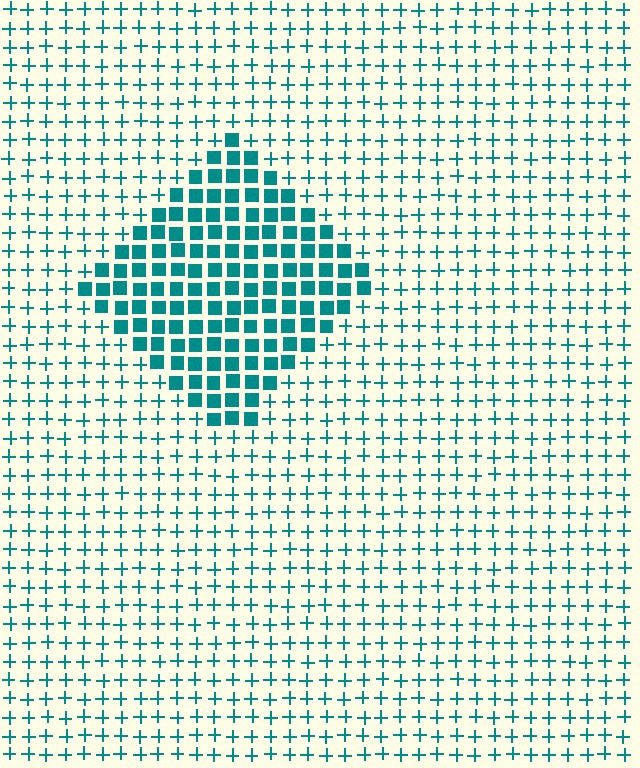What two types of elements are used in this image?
The image uses squares inside the diamond region and plus signs outside it.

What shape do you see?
I see a diamond.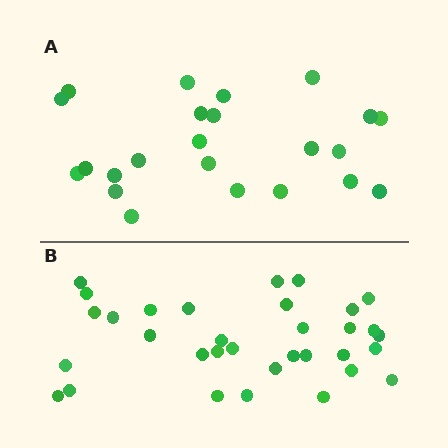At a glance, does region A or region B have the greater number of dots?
Region B (the bottom region) has more dots.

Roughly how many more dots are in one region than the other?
Region B has roughly 10 or so more dots than region A.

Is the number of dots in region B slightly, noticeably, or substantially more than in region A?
Region B has noticeably more, but not dramatically so. The ratio is roughly 1.4 to 1.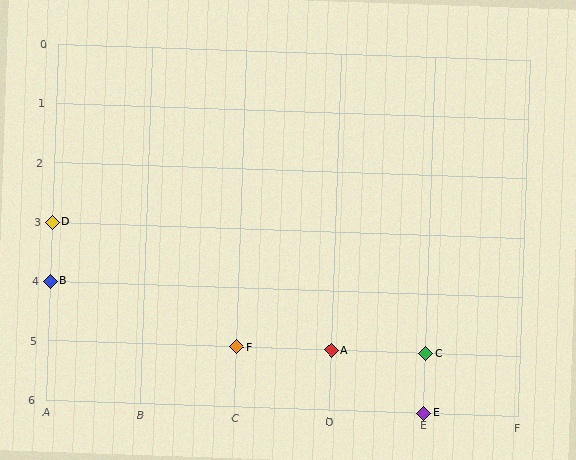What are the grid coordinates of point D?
Point D is at grid coordinates (A, 3).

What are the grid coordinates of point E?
Point E is at grid coordinates (E, 6).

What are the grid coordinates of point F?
Point F is at grid coordinates (C, 5).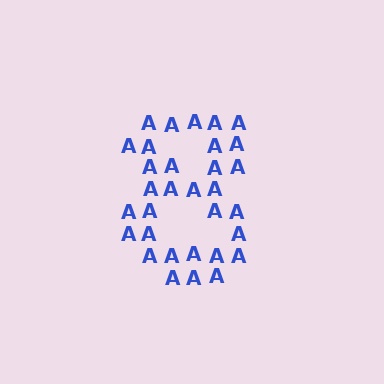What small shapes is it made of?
It is made of small letter A's.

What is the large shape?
The large shape is the digit 8.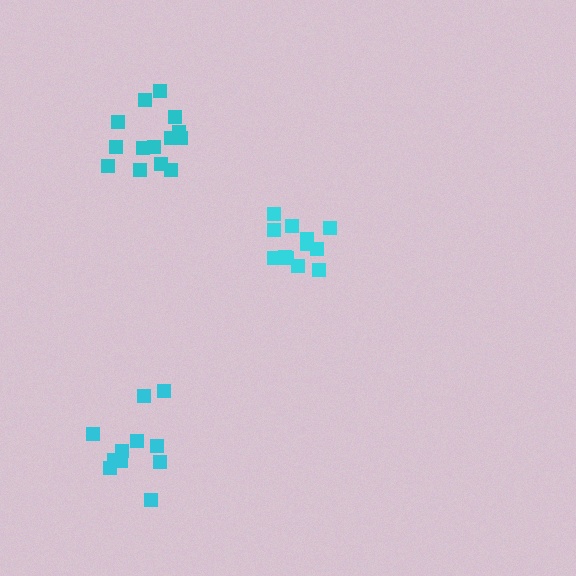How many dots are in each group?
Group 1: 12 dots, Group 2: 14 dots, Group 3: 11 dots (37 total).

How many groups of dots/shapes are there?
There are 3 groups.